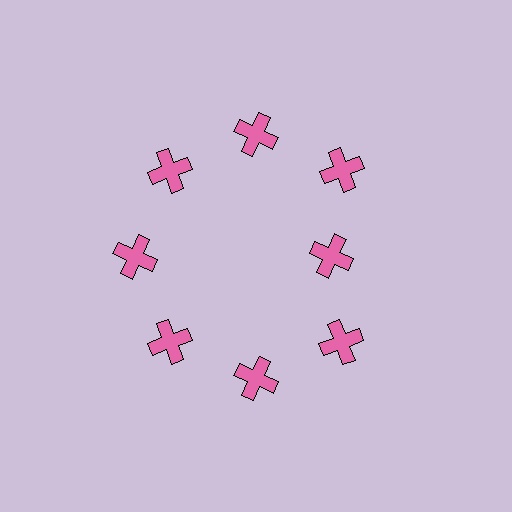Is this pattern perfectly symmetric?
No. The 8 pink crosses are arranged in a ring, but one element near the 3 o'clock position is pulled inward toward the center, breaking the 8-fold rotational symmetry.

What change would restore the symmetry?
The symmetry would be restored by moving it outward, back onto the ring so that all 8 crosses sit at equal angles and equal distance from the center.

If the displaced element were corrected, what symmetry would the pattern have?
It would have 8-fold rotational symmetry — the pattern would map onto itself every 45 degrees.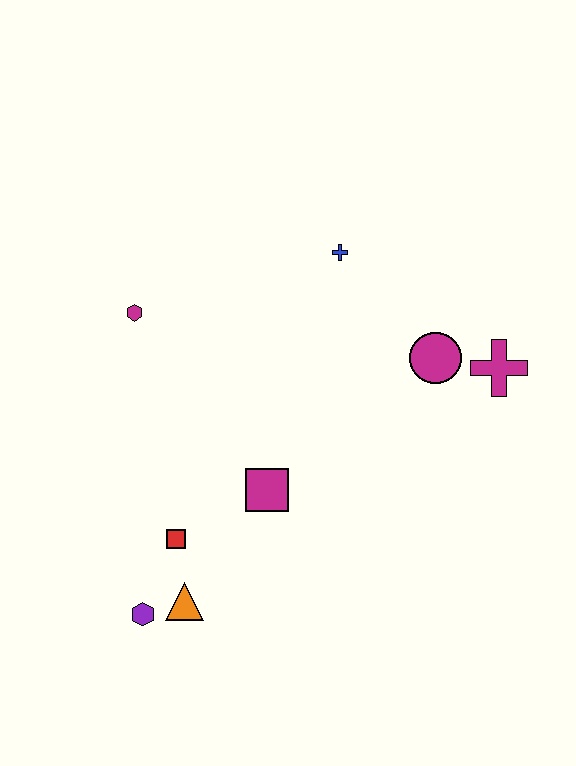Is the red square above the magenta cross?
No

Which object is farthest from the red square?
The magenta cross is farthest from the red square.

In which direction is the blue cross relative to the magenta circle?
The blue cross is above the magenta circle.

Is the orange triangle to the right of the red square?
Yes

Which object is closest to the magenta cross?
The magenta circle is closest to the magenta cross.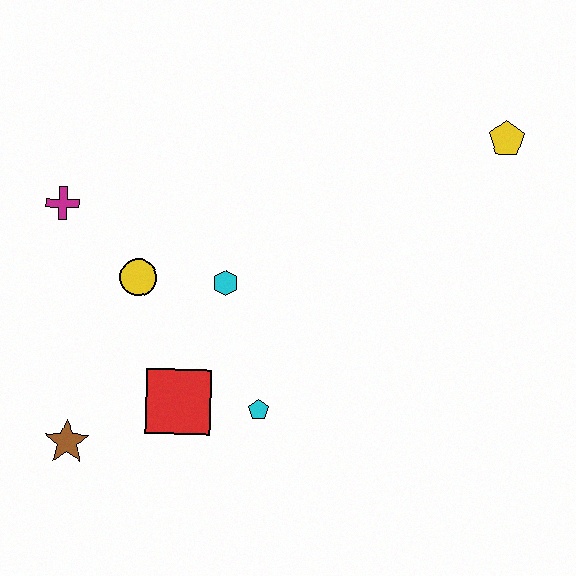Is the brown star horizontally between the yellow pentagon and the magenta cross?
Yes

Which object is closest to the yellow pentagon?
The cyan hexagon is closest to the yellow pentagon.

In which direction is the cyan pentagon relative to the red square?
The cyan pentagon is to the right of the red square.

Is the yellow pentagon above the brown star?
Yes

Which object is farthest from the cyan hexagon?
The yellow pentagon is farthest from the cyan hexagon.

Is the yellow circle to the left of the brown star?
No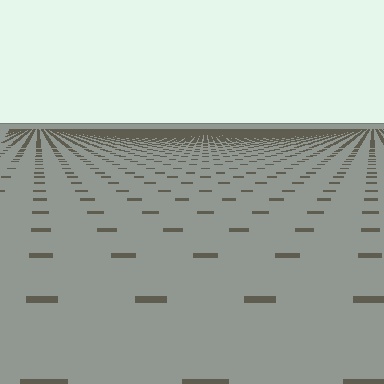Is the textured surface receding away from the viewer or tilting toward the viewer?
The surface is receding away from the viewer. Texture elements get smaller and denser toward the top.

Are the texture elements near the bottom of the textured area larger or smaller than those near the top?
Larger. Near the bottom, elements are closer to the viewer and appear at a bigger on-screen size.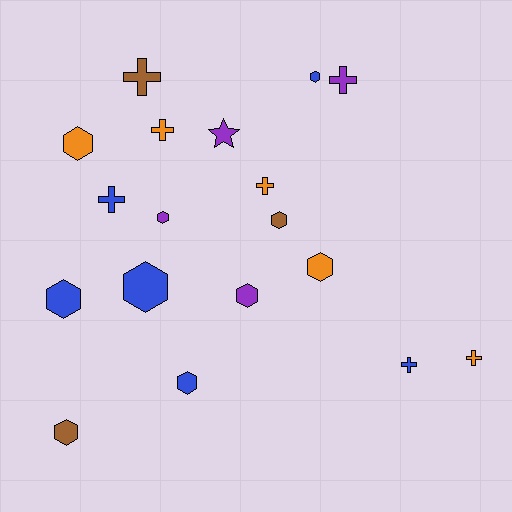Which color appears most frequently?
Blue, with 6 objects.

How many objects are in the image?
There are 18 objects.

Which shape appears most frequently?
Hexagon, with 10 objects.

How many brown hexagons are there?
There are 2 brown hexagons.